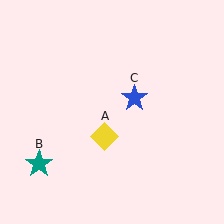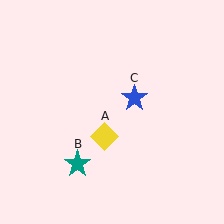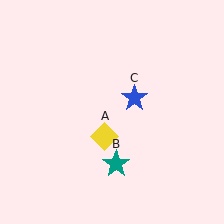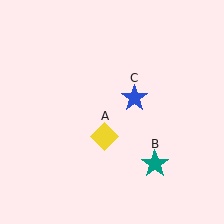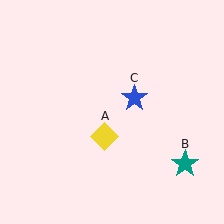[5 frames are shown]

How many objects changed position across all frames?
1 object changed position: teal star (object B).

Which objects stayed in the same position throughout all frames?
Yellow diamond (object A) and blue star (object C) remained stationary.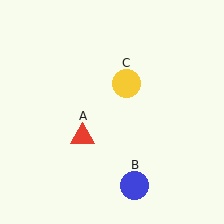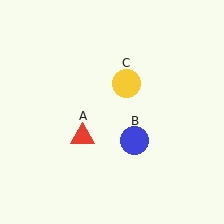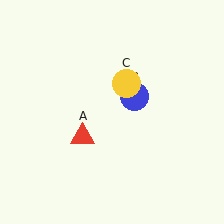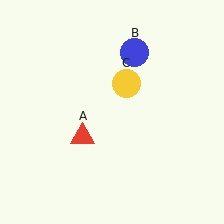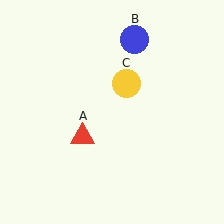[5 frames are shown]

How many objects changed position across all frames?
1 object changed position: blue circle (object B).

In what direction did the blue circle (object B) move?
The blue circle (object B) moved up.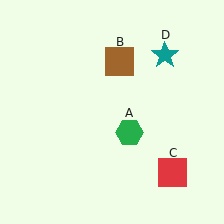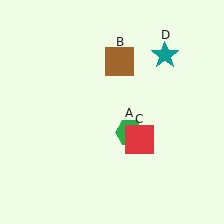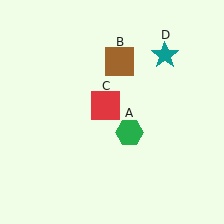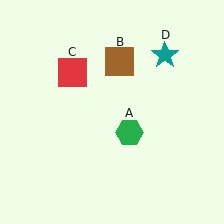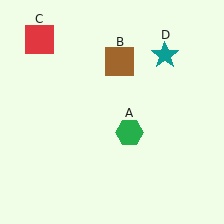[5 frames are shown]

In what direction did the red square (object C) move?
The red square (object C) moved up and to the left.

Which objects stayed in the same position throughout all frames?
Green hexagon (object A) and brown square (object B) and teal star (object D) remained stationary.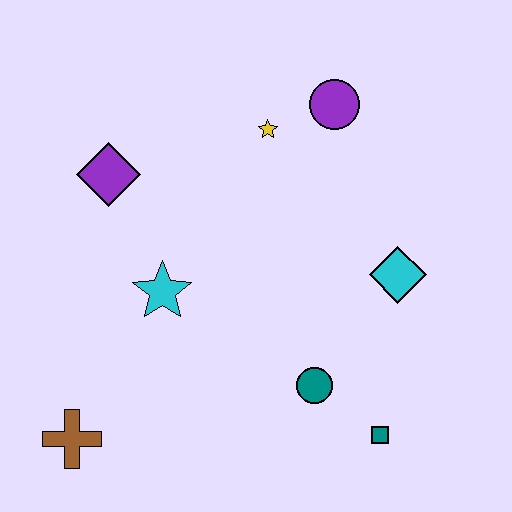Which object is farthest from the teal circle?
The purple diamond is farthest from the teal circle.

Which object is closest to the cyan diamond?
The teal circle is closest to the cyan diamond.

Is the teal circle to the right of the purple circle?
No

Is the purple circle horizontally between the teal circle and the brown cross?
No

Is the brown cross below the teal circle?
Yes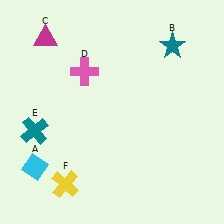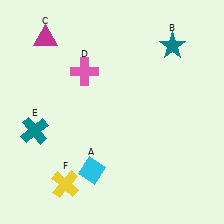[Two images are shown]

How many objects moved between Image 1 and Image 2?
1 object moved between the two images.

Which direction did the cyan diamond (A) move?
The cyan diamond (A) moved right.